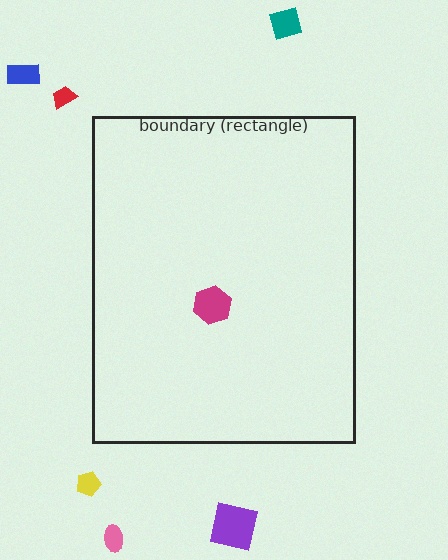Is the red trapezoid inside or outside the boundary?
Outside.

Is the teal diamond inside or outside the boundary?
Outside.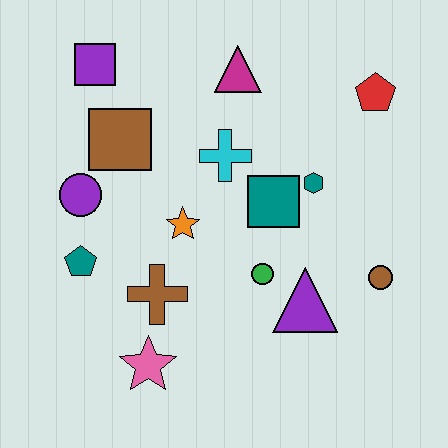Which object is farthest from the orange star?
The red pentagon is farthest from the orange star.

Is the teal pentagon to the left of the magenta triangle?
Yes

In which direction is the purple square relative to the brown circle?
The purple square is to the left of the brown circle.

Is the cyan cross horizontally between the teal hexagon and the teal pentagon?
Yes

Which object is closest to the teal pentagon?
The purple circle is closest to the teal pentagon.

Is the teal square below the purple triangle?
No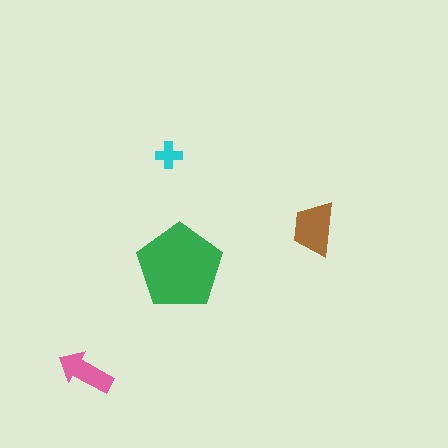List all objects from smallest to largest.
The cyan cross, the pink arrow, the brown trapezoid, the green pentagon.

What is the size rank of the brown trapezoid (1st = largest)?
2nd.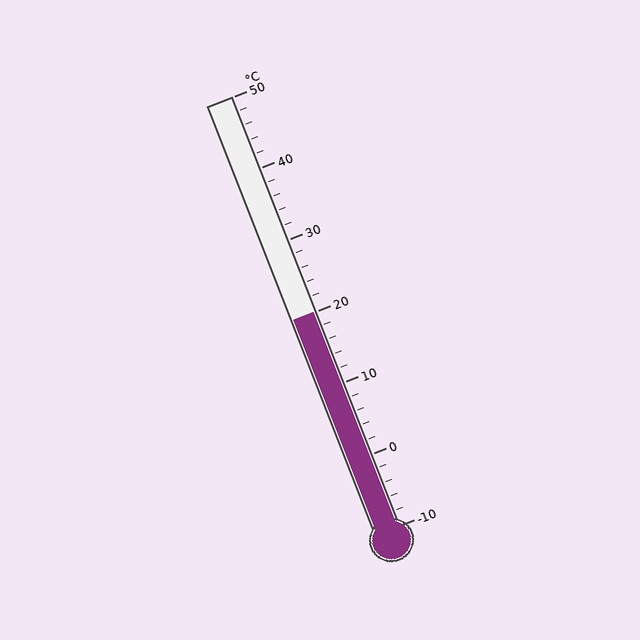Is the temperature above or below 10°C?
The temperature is above 10°C.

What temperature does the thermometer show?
The thermometer shows approximately 20°C.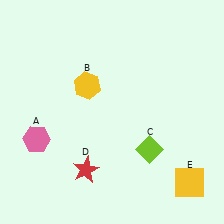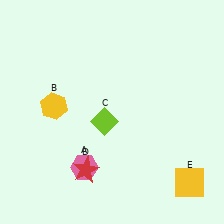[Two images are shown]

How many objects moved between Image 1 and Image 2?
3 objects moved between the two images.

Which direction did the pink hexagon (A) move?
The pink hexagon (A) moved right.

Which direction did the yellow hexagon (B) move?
The yellow hexagon (B) moved left.